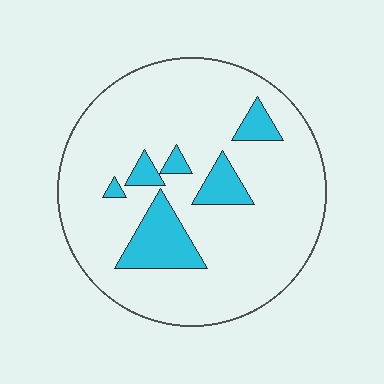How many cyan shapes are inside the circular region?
6.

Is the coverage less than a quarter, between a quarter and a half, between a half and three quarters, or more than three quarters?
Less than a quarter.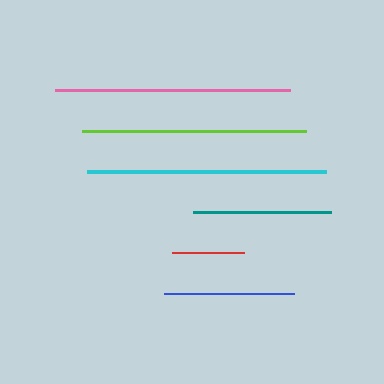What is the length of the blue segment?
The blue segment is approximately 131 pixels long.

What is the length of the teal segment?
The teal segment is approximately 138 pixels long.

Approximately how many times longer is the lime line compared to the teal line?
The lime line is approximately 1.6 times the length of the teal line.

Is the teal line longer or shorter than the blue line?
The teal line is longer than the blue line.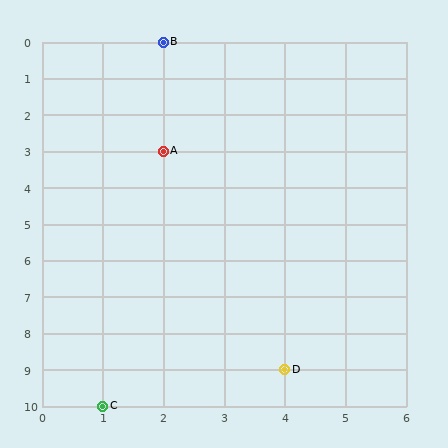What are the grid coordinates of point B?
Point B is at grid coordinates (2, 0).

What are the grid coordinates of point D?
Point D is at grid coordinates (4, 9).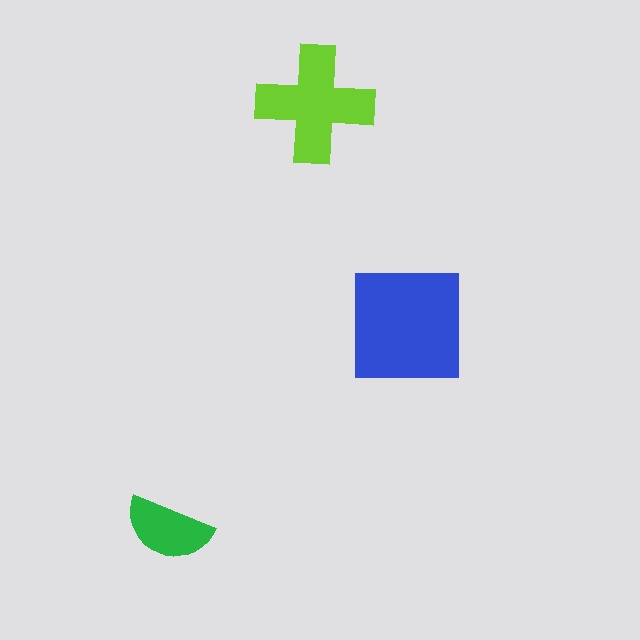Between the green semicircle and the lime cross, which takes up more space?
The lime cross.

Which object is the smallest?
The green semicircle.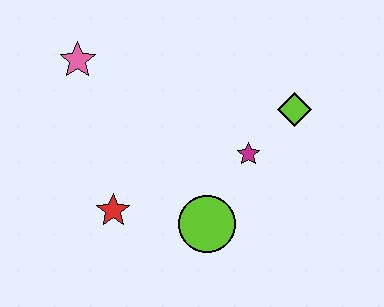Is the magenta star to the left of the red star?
No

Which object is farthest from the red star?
The lime diamond is farthest from the red star.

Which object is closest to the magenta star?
The lime diamond is closest to the magenta star.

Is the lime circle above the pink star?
No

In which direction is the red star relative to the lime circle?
The red star is to the left of the lime circle.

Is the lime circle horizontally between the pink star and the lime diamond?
Yes